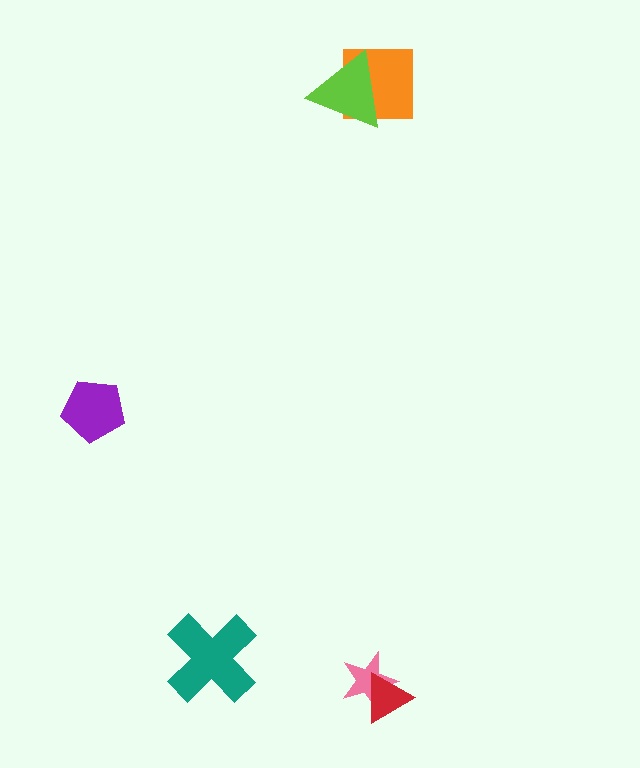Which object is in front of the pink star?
The red triangle is in front of the pink star.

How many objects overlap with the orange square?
1 object overlaps with the orange square.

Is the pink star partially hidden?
Yes, it is partially covered by another shape.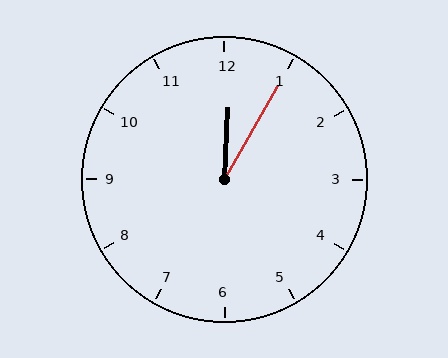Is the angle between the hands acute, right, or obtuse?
It is acute.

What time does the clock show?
12:05.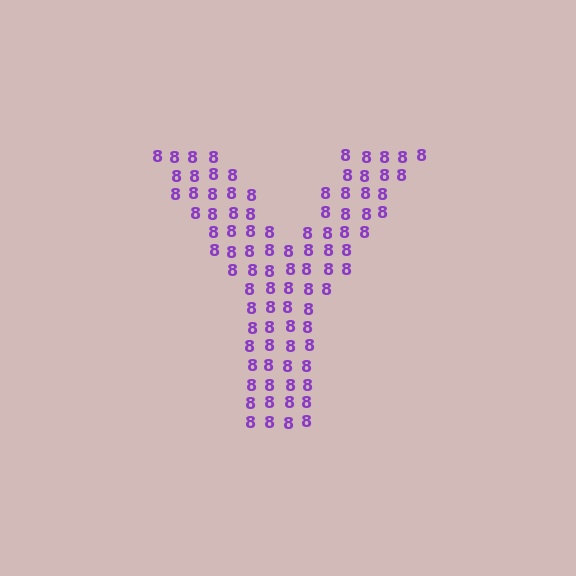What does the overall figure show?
The overall figure shows the letter Y.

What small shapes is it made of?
It is made of small digit 8's.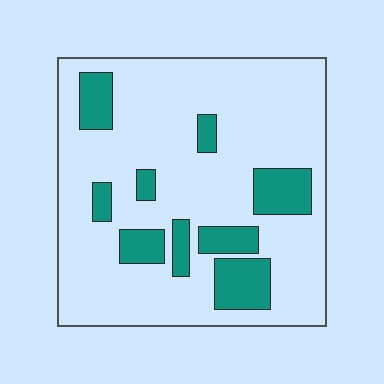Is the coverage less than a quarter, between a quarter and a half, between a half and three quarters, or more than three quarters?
Less than a quarter.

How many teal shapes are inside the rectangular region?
9.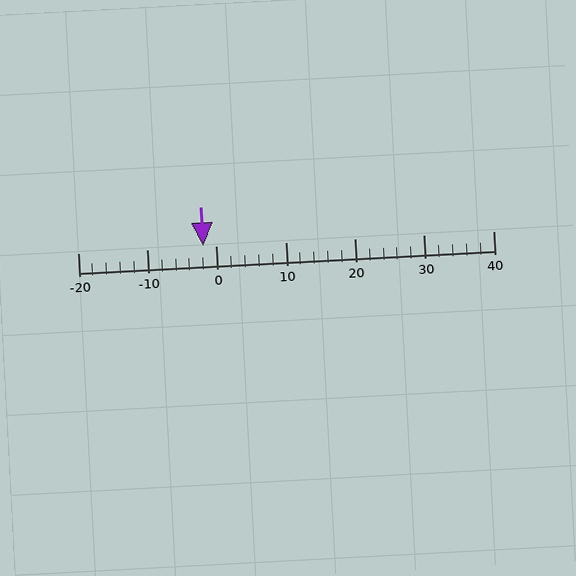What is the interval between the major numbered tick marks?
The major tick marks are spaced 10 units apart.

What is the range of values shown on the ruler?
The ruler shows values from -20 to 40.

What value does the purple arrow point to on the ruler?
The purple arrow points to approximately -2.